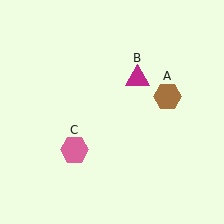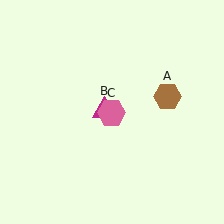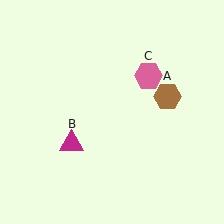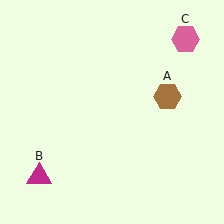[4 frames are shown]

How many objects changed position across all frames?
2 objects changed position: magenta triangle (object B), pink hexagon (object C).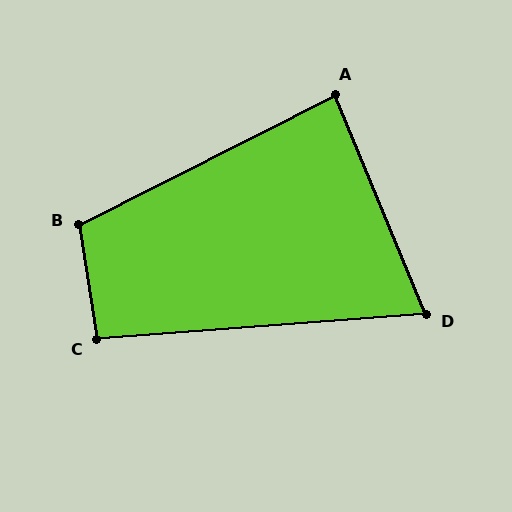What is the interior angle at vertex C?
Approximately 94 degrees (approximately right).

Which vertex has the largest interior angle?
B, at approximately 108 degrees.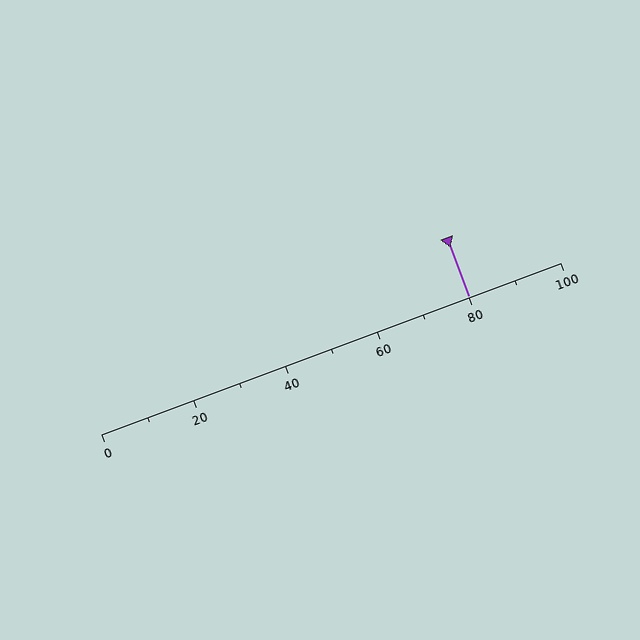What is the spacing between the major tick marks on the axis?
The major ticks are spaced 20 apart.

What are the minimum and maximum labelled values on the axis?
The axis runs from 0 to 100.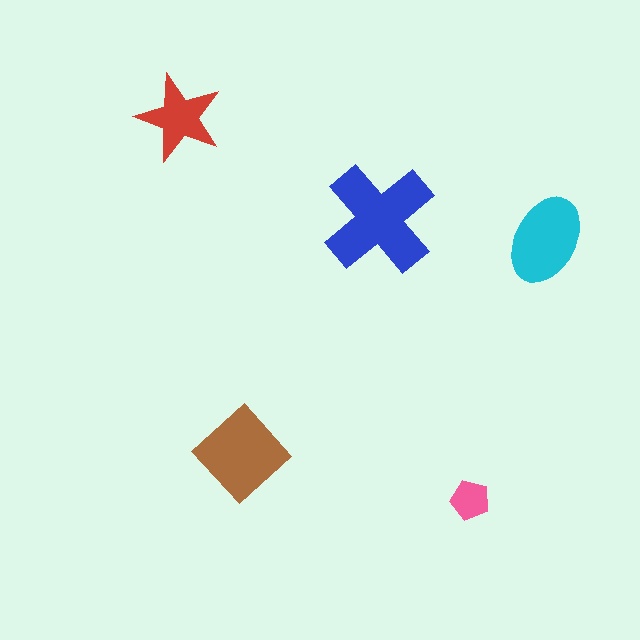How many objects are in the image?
There are 5 objects in the image.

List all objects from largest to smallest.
The blue cross, the brown diamond, the cyan ellipse, the red star, the pink pentagon.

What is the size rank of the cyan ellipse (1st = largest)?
3rd.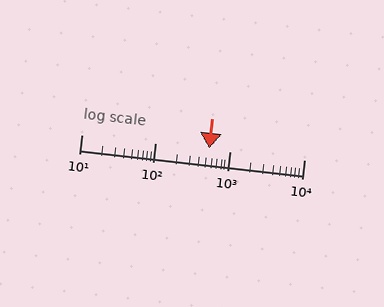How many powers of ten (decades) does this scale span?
The scale spans 3 decades, from 10 to 10000.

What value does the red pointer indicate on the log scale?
The pointer indicates approximately 520.